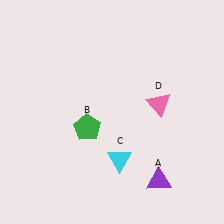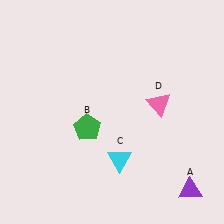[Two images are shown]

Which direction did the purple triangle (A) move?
The purple triangle (A) moved right.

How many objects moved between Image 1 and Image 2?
1 object moved between the two images.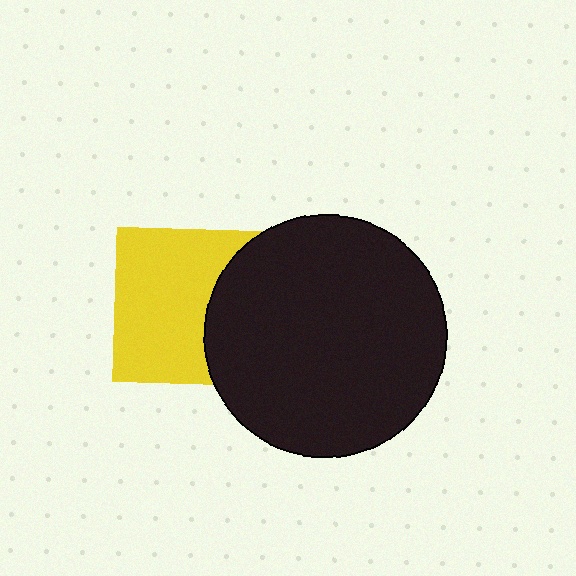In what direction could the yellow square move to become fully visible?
The yellow square could move left. That would shift it out from behind the black circle entirely.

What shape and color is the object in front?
The object in front is a black circle.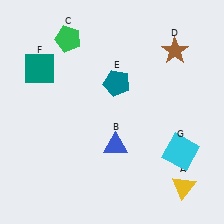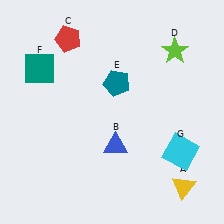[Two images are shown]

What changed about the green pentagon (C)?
In Image 1, C is green. In Image 2, it changed to red.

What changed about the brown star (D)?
In Image 1, D is brown. In Image 2, it changed to lime.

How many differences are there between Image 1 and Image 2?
There are 2 differences between the two images.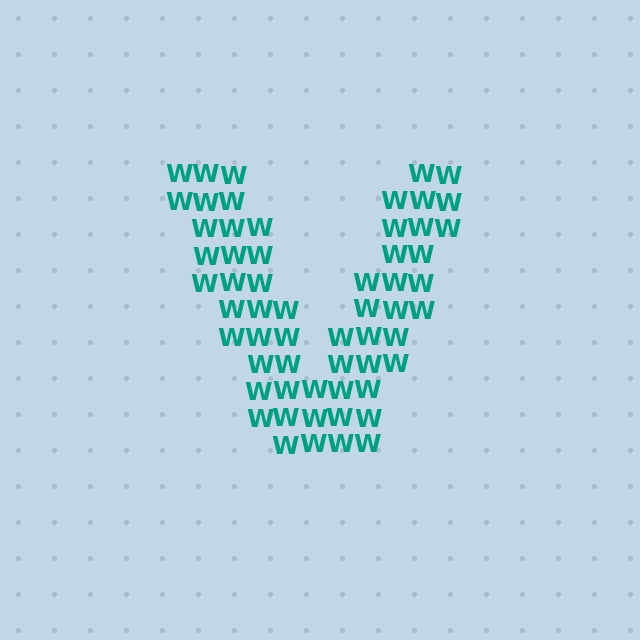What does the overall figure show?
The overall figure shows the letter V.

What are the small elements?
The small elements are letter W's.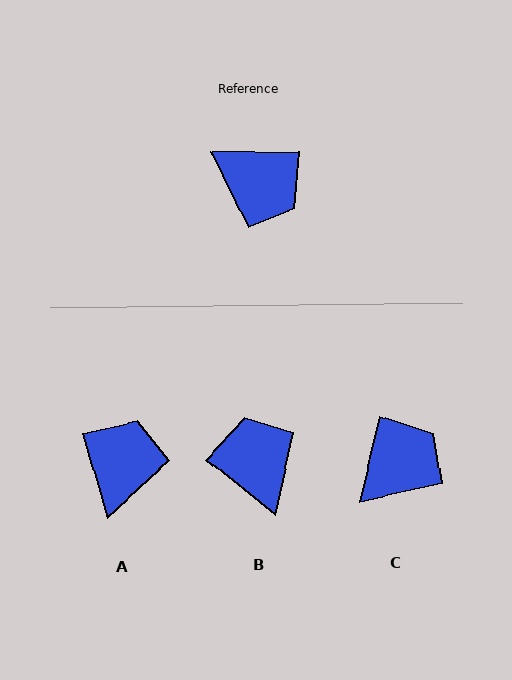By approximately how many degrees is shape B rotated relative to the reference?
Approximately 142 degrees counter-clockwise.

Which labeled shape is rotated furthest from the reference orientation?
B, about 142 degrees away.